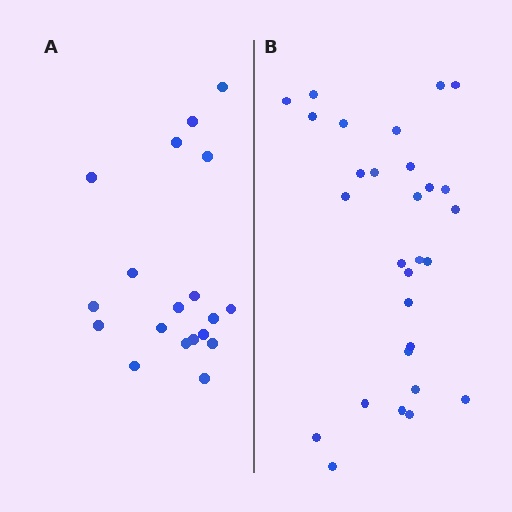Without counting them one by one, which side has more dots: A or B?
Region B (the right region) has more dots.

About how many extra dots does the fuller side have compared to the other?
Region B has roughly 10 or so more dots than region A.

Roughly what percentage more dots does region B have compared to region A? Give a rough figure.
About 55% more.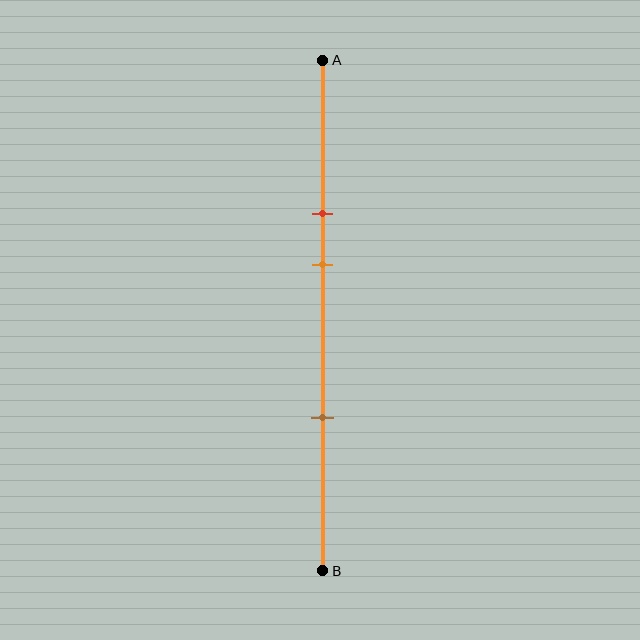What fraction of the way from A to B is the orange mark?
The orange mark is approximately 40% (0.4) of the way from A to B.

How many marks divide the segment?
There are 3 marks dividing the segment.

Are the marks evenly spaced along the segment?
No, the marks are not evenly spaced.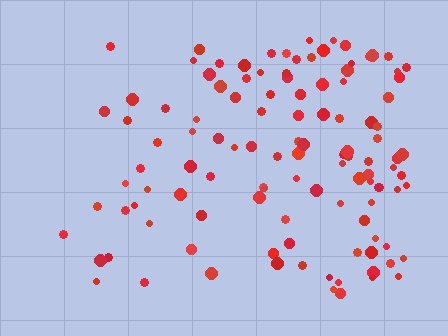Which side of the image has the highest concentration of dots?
The right.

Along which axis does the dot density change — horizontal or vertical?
Horizontal.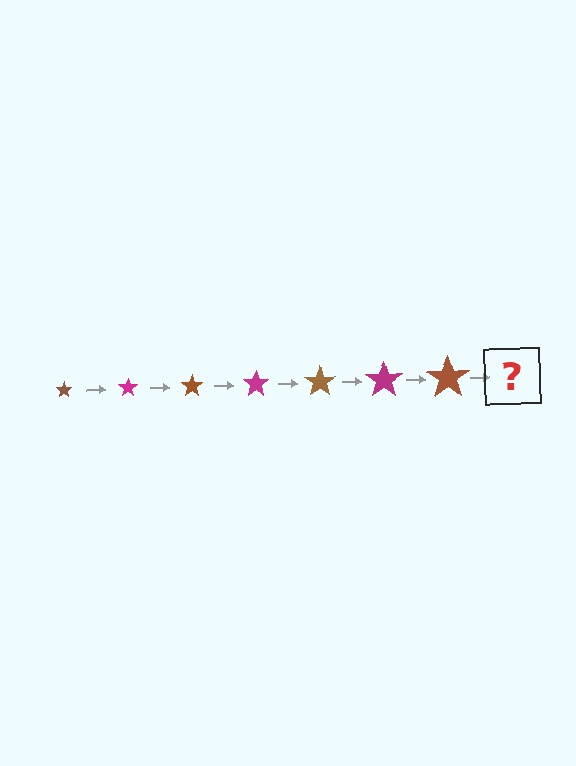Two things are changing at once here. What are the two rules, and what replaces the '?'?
The two rules are that the star grows larger each step and the color cycles through brown and magenta. The '?' should be a magenta star, larger than the previous one.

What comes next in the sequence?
The next element should be a magenta star, larger than the previous one.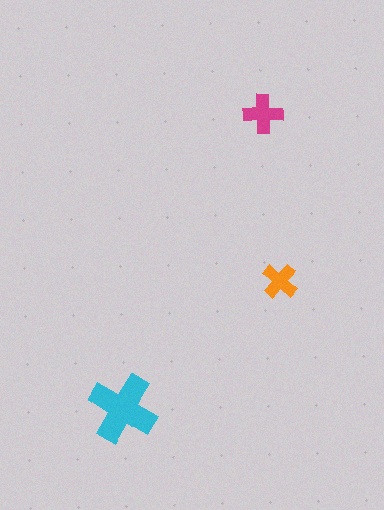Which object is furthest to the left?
The cyan cross is leftmost.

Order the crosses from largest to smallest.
the cyan one, the magenta one, the orange one.